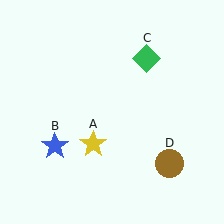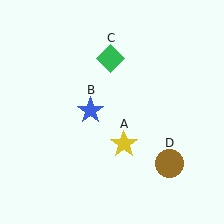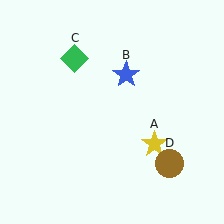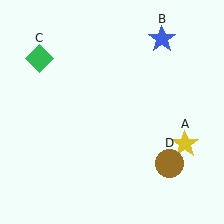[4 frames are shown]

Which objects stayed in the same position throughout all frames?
Brown circle (object D) remained stationary.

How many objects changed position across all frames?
3 objects changed position: yellow star (object A), blue star (object B), green diamond (object C).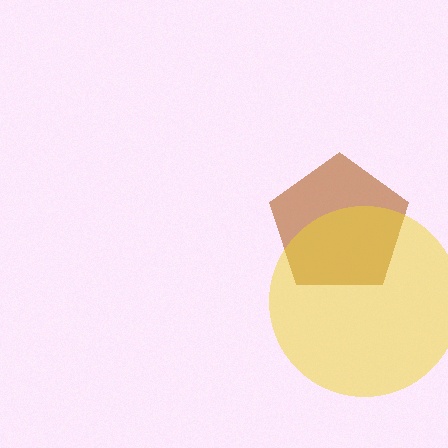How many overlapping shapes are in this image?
There are 2 overlapping shapes in the image.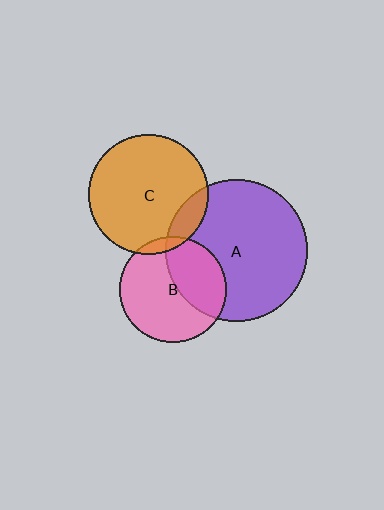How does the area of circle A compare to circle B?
Approximately 1.8 times.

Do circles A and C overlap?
Yes.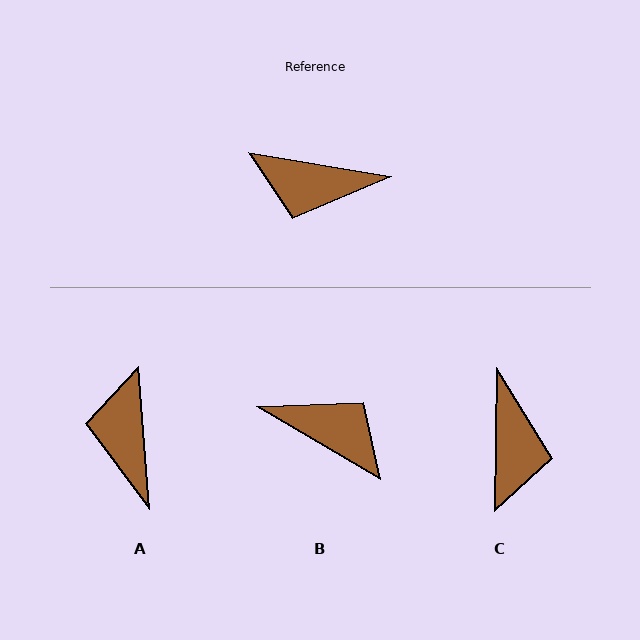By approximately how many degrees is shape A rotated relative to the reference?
Approximately 76 degrees clockwise.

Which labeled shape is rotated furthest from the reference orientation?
B, about 159 degrees away.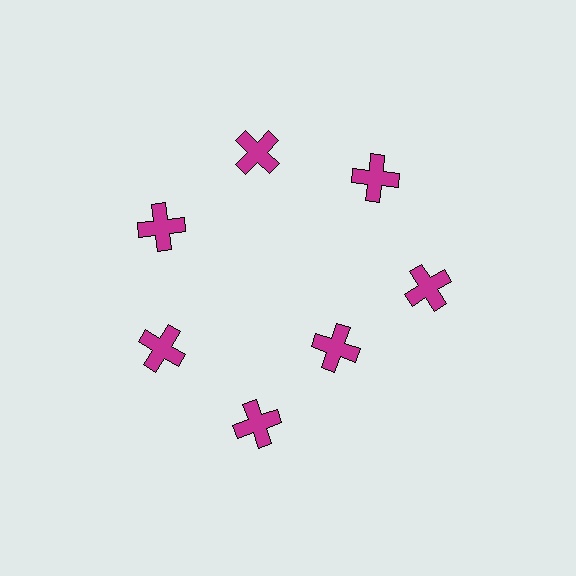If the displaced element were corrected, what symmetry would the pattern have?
It would have 7-fold rotational symmetry — the pattern would map onto itself every 51 degrees.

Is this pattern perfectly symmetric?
No. The 7 magenta crosses are arranged in a ring, but one element near the 5 o'clock position is pulled inward toward the center, breaking the 7-fold rotational symmetry.